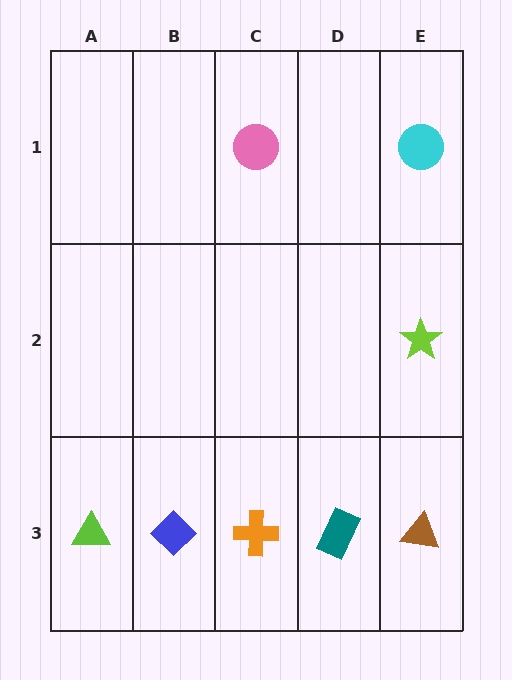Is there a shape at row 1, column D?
No, that cell is empty.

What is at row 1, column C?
A pink circle.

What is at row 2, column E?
A lime star.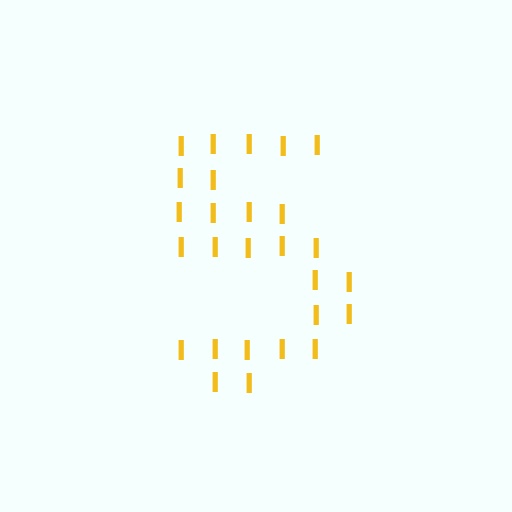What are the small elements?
The small elements are letter I's.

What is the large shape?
The large shape is the digit 5.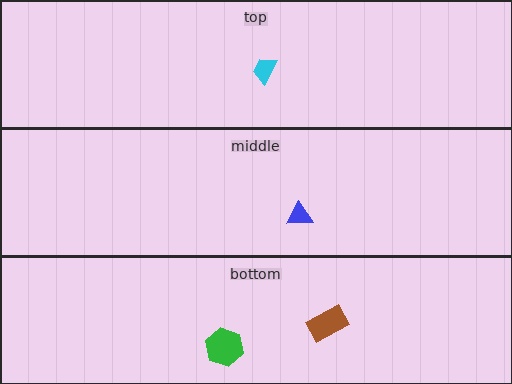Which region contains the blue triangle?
The middle region.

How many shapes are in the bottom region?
2.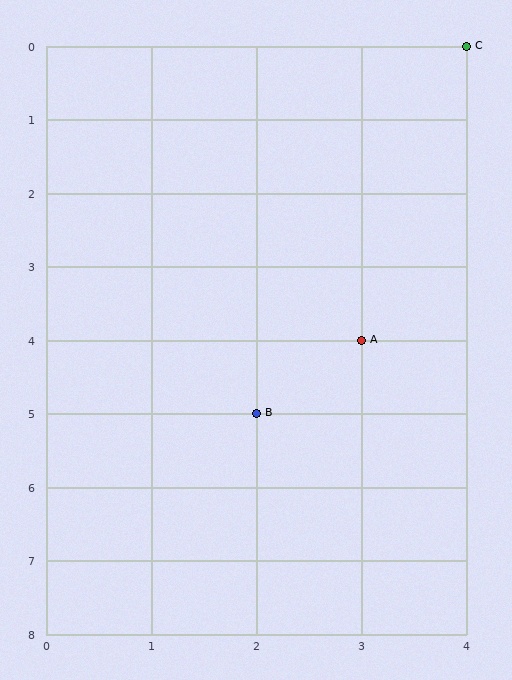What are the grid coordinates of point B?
Point B is at grid coordinates (2, 5).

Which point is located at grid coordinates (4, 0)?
Point C is at (4, 0).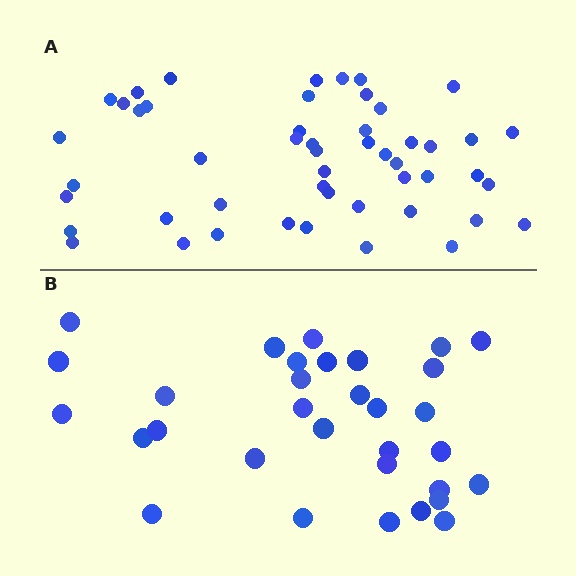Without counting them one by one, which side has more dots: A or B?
Region A (the top region) has more dots.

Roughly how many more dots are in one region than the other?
Region A has approximately 20 more dots than region B.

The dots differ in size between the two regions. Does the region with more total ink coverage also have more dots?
No. Region B has more total ink coverage because its dots are larger, but region A actually contains more individual dots. Total area can be misleading — the number of items is what matters here.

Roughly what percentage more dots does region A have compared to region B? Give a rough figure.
About 55% more.